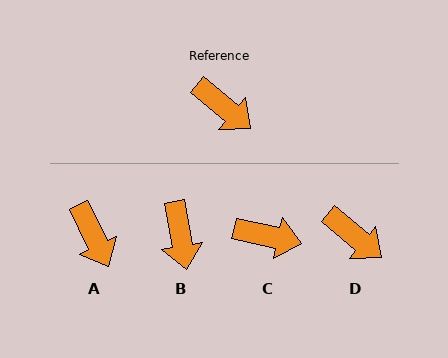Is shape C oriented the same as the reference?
No, it is off by about 27 degrees.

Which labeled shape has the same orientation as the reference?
D.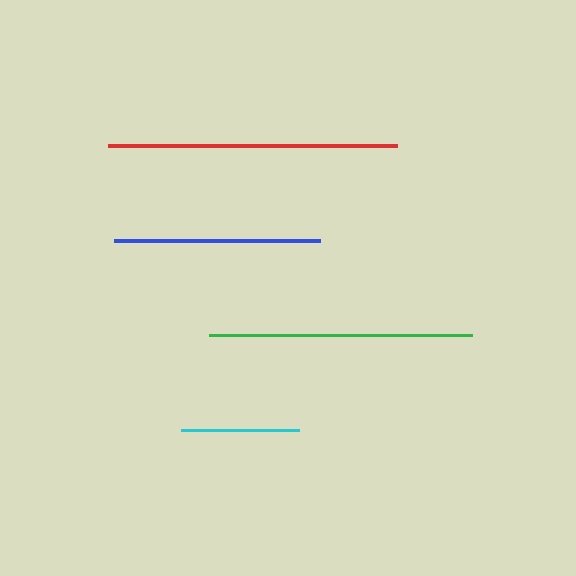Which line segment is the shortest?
The cyan line is the shortest at approximately 118 pixels.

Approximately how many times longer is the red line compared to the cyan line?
The red line is approximately 2.4 times the length of the cyan line.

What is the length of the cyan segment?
The cyan segment is approximately 118 pixels long.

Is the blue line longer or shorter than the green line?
The green line is longer than the blue line.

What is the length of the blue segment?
The blue segment is approximately 206 pixels long.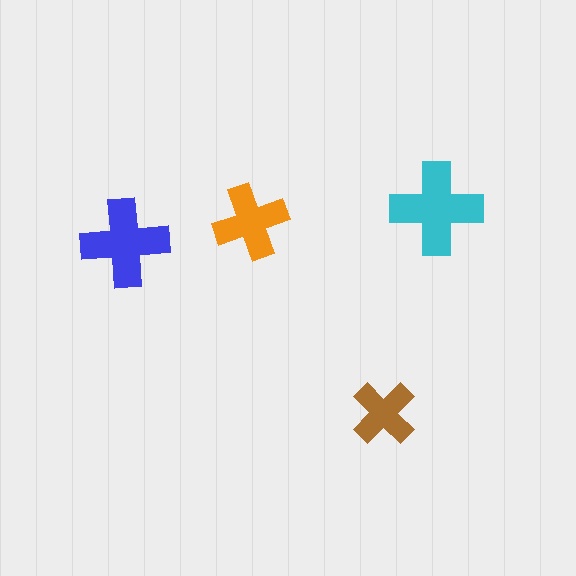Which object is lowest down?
The brown cross is bottommost.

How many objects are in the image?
There are 4 objects in the image.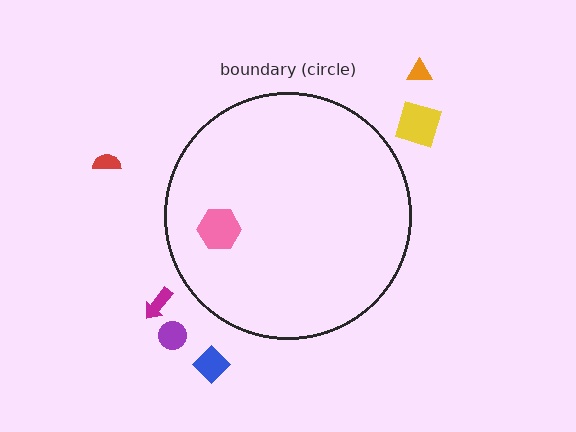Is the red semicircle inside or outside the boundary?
Outside.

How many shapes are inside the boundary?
1 inside, 6 outside.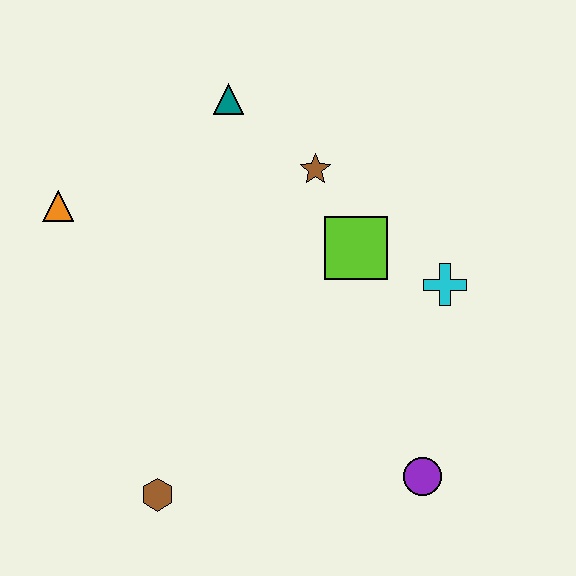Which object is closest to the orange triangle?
The teal triangle is closest to the orange triangle.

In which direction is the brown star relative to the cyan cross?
The brown star is to the left of the cyan cross.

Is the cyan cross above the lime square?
No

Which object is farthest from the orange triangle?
The purple circle is farthest from the orange triangle.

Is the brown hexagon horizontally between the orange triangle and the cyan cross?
Yes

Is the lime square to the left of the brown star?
No